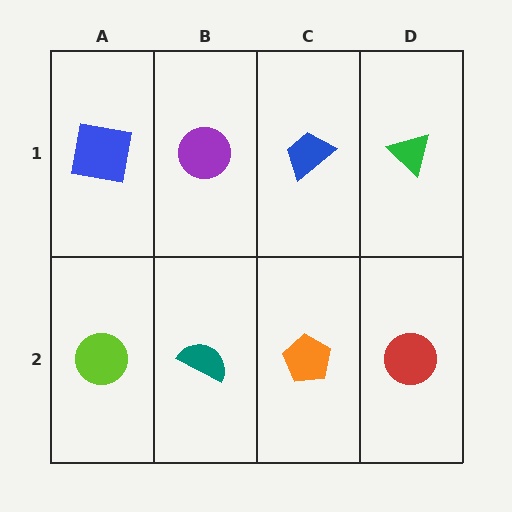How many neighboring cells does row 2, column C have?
3.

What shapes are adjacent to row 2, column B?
A purple circle (row 1, column B), a lime circle (row 2, column A), an orange pentagon (row 2, column C).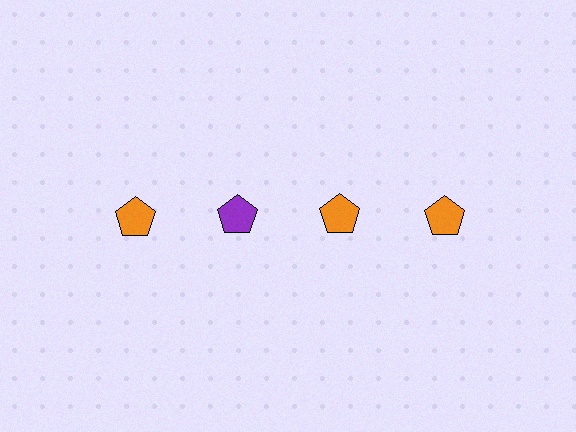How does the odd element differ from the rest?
It has a different color: purple instead of orange.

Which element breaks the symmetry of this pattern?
The purple pentagon in the top row, second from left column breaks the symmetry. All other shapes are orange pentagons.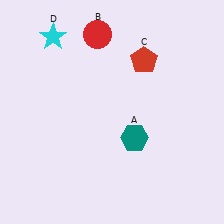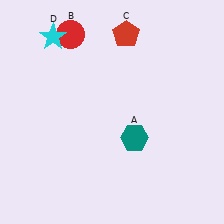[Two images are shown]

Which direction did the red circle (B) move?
The red circle (B) moved left.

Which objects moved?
The objects that moved are: the red circle (B), the red pentagon (C).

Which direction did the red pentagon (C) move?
The red pentagon (C) moved up.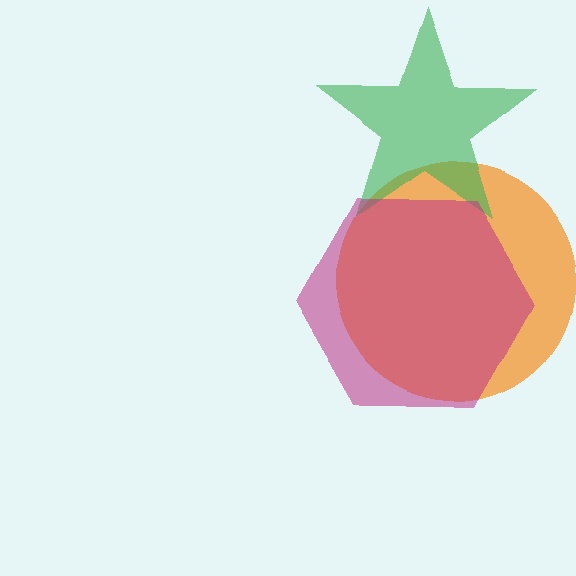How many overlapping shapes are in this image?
There are 3 overlapping shapes in the image.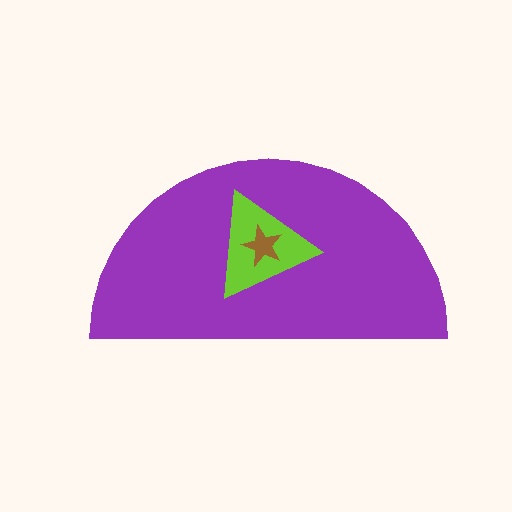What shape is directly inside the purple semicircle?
The lime triangle.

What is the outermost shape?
The purple semicircle.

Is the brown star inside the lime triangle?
Yes.